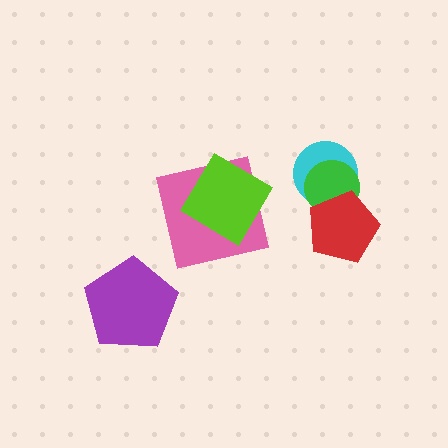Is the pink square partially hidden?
Yes, it is partially covered by another shape.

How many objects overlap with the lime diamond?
1 object overlaps with the lime diamond.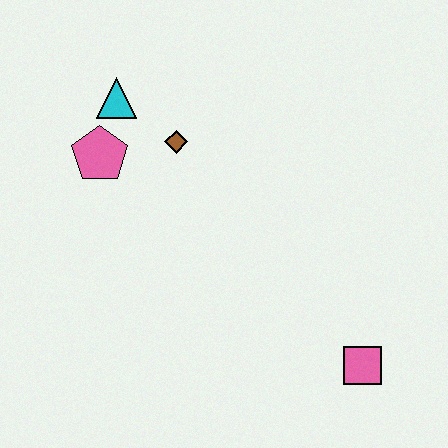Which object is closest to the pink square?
The brown diamond is closest to the pink square.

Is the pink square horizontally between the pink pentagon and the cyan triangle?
No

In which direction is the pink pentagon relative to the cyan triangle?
The pink pentagon is below the cyan triangle.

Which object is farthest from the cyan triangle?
The pink square is farthest from the cyan triangle.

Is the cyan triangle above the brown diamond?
Yes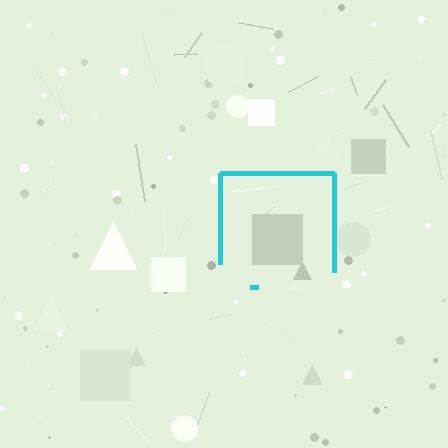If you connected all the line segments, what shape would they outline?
They would outline a square.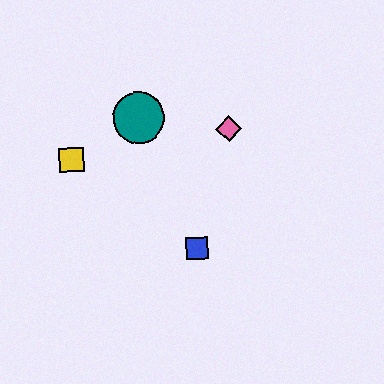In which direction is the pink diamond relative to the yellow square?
The pink diamond is to the right of the yellow square.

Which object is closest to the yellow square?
The teal circle is closest to the yellow square.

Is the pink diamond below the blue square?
No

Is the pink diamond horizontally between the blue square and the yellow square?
No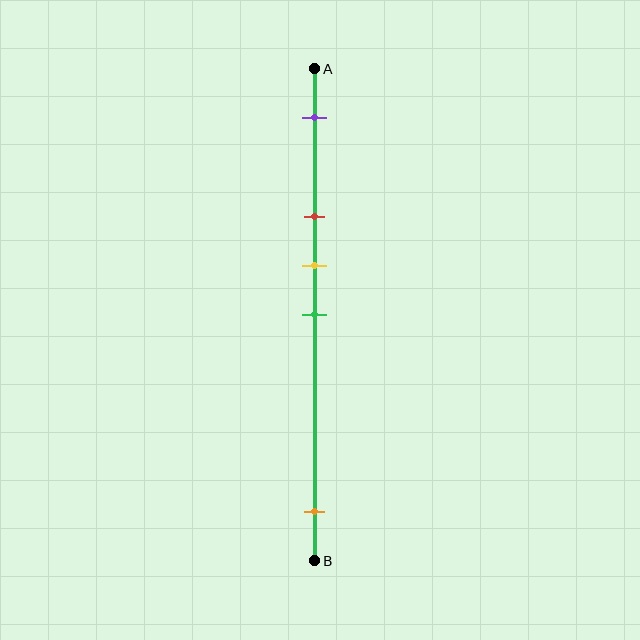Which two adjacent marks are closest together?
The yellow and green marks are the closest adjacent pair.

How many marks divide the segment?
There are 5 marks dividing the segment.